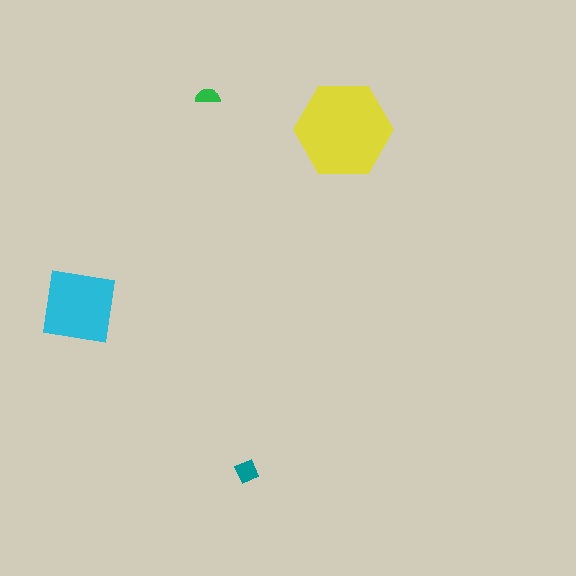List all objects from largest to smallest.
The yellow hexagon, the cyan square, the teal diamond, the green semicircle.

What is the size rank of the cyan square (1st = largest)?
2nd.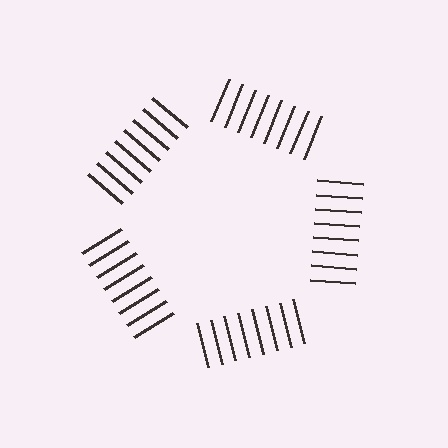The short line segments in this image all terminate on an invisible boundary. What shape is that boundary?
An illusory pentagon — the line segments terminate on its edges but no continuous stroke is drawn.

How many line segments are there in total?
40 — 8 along each of the 5 edges.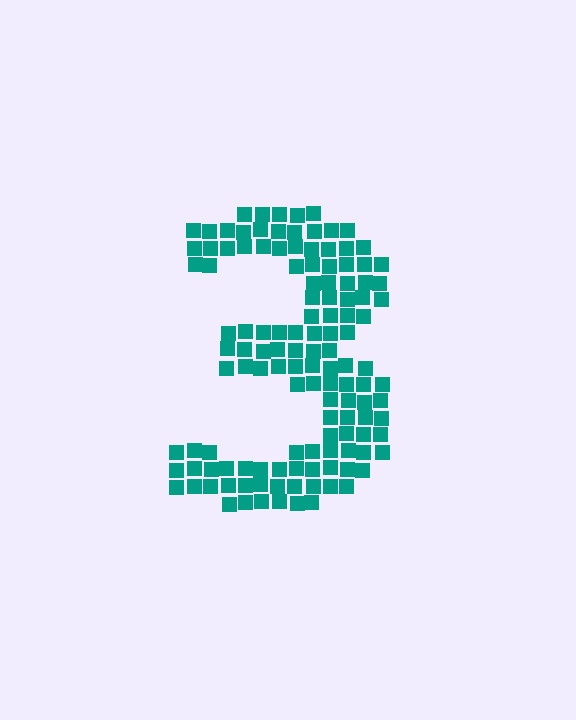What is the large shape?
The large shape is the digit 3.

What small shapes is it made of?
It is made of small squares.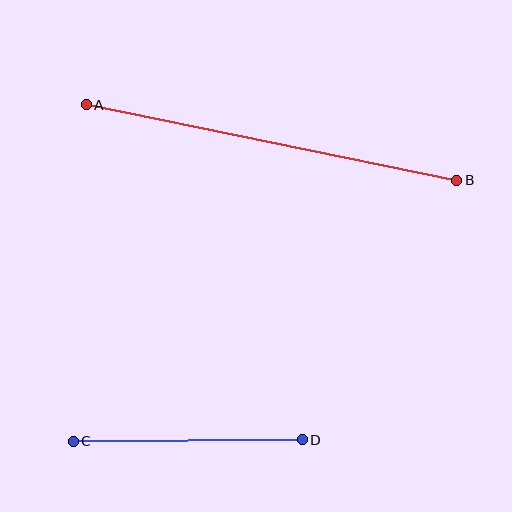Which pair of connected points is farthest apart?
Points A and B are farthest apart.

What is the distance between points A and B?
The distance is approximately 378 pixels.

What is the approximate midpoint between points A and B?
The midpoint is at approximately (271, 142) pixels.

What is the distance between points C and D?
The distance is approximately 229 pixels.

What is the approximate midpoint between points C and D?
The midpoint is at approximately (188, 441) pixels.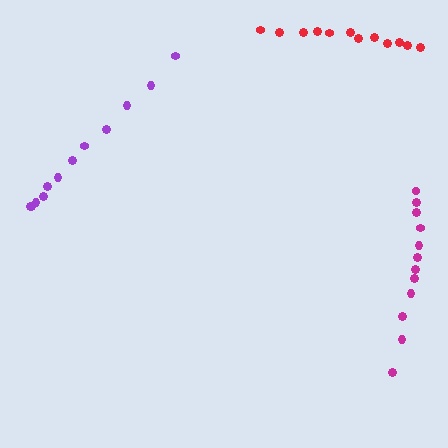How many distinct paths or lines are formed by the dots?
There are 3 distinct paths.